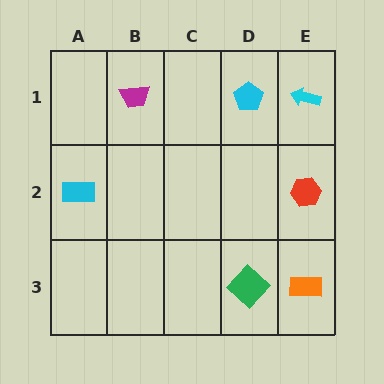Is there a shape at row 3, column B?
No, that cell is empty.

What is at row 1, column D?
A cyan pentagon.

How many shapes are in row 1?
3 shapes.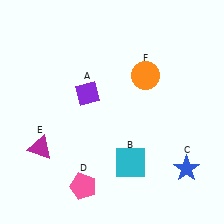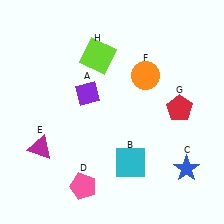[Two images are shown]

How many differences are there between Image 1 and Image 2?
There are 2 differences between the two images.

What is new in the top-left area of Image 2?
A lime square (H) was added in the top-left area of Image 2.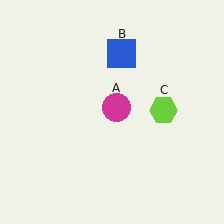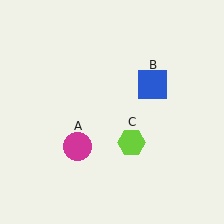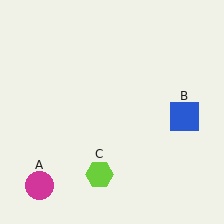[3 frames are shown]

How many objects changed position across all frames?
3 objects changed position: magenta circle (object A), blue square (object B), lime hexagon (object C).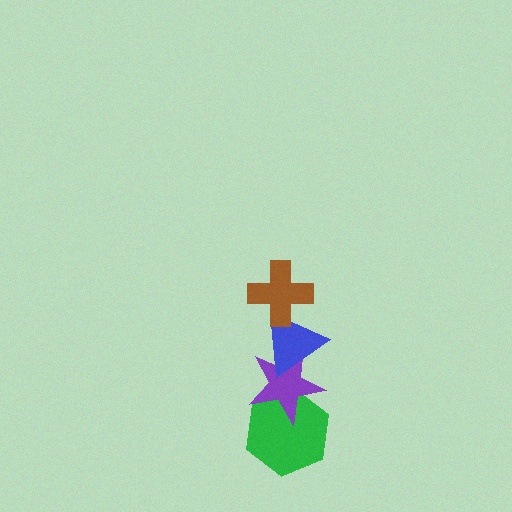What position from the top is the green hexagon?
The green hexagon is 4th from the top.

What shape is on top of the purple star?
The blue triangle is on top of the purple star.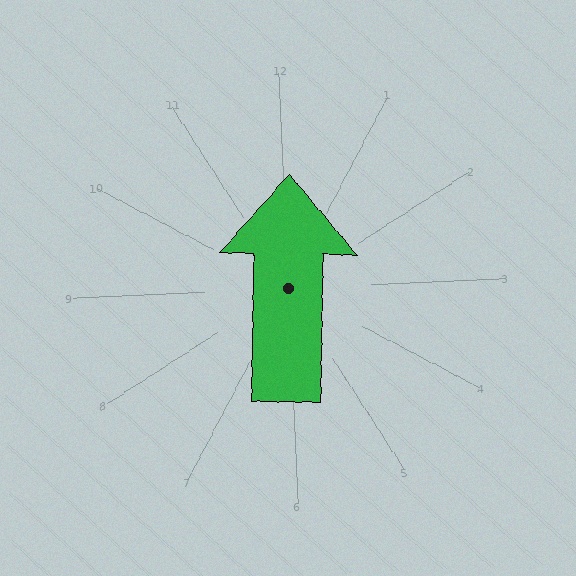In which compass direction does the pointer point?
North.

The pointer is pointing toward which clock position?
Roughly 12 o'clock.